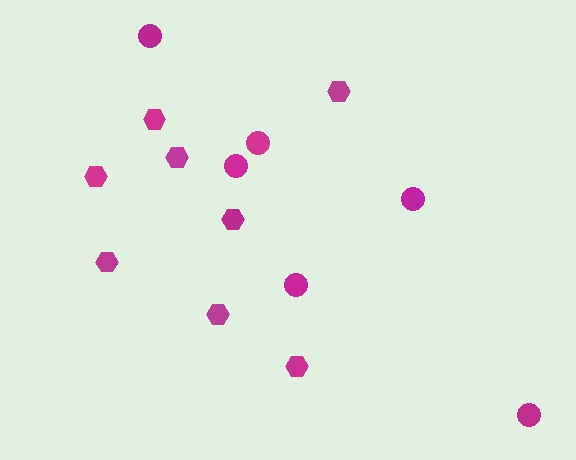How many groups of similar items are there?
There are 2 groups: one group of circles (6) and one group of hexagons (8).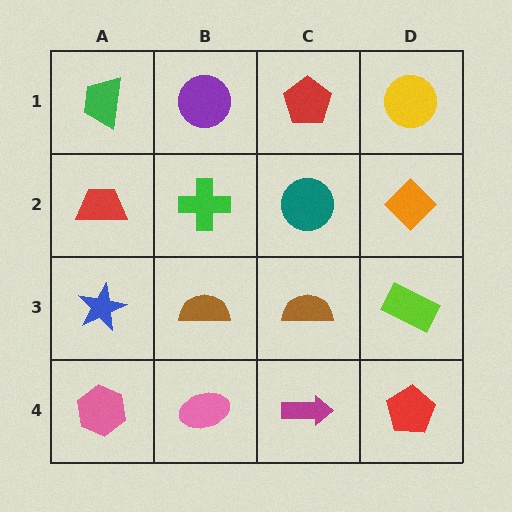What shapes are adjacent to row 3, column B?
A green cross (row 2, column B), a pink ellipse (row 4, column B), a blue star (row 3, column A), a brown semicircle (row 3, column C).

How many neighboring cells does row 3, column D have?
3.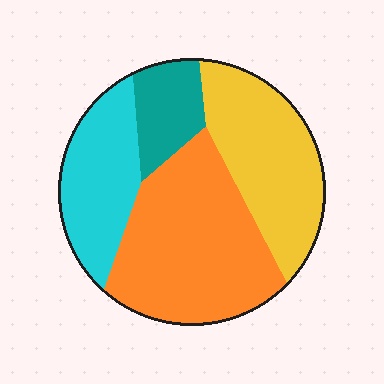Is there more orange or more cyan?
Orange.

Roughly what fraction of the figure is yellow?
Yellow covers about 30% of the figure.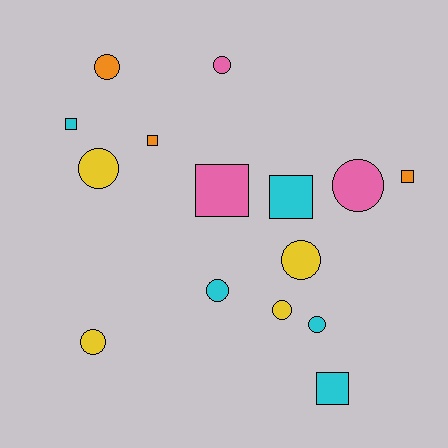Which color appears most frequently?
Cyan, with 5 objects.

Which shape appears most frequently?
Circle, with 9 objects.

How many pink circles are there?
There are 2 pink circles.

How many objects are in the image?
There are 15 objects.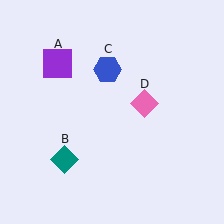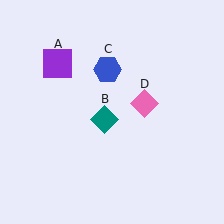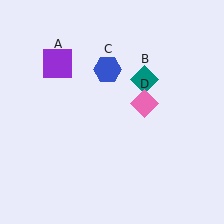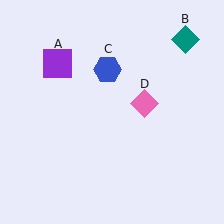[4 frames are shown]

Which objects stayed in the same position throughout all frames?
Purple square (object A) and blue hexagon (object C) and pink diamond (object D) remained stationary.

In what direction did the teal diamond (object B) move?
The teal diamond (object B) moved up and to the right.